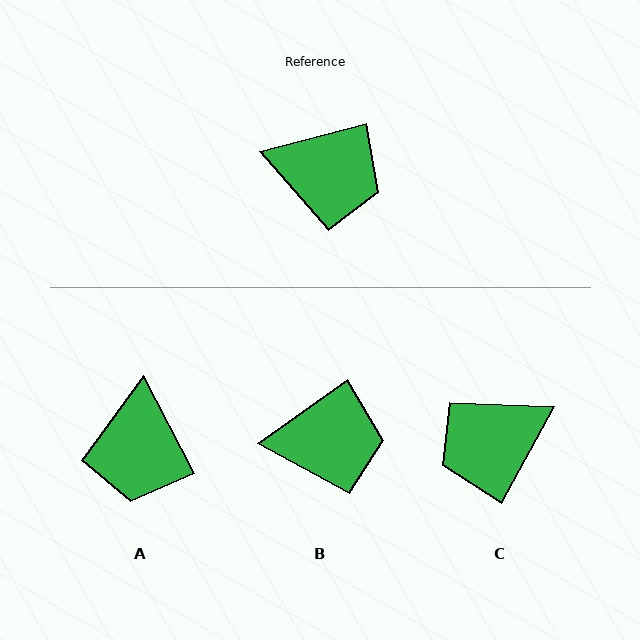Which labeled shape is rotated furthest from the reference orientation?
C, about 133 degrees away.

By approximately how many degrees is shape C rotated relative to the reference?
Approximately 133 degrees clockwise.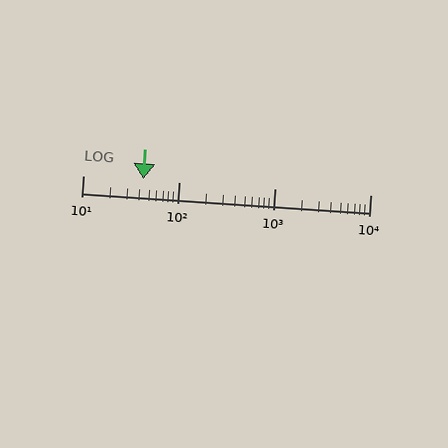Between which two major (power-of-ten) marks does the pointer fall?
The pointer is between 10 and 100.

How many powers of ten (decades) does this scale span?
The scale spans 3 decades, from 10 to 10000.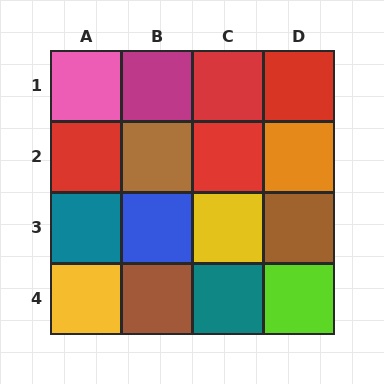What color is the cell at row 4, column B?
Brown.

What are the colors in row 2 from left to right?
Red, brown, red, orange.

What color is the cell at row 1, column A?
Pink.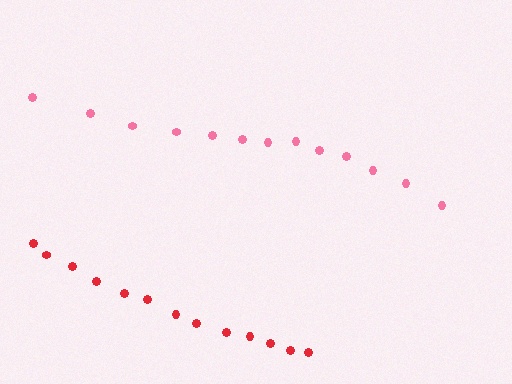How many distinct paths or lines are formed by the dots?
There are 2 distinct paths.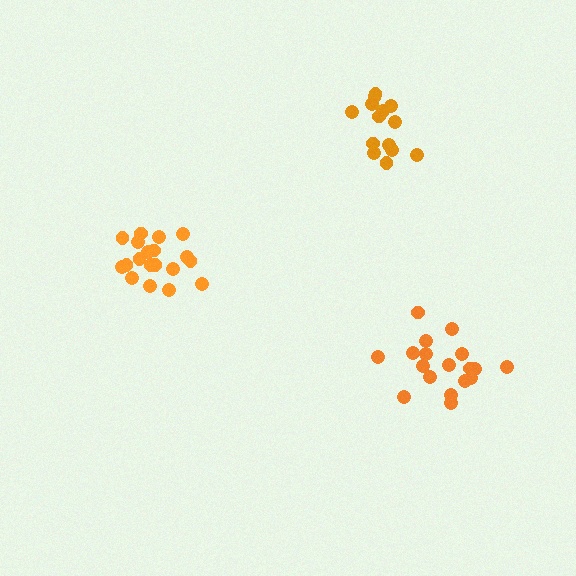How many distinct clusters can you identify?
There are 3 distinct clusters.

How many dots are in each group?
Group 1: 14 dots, Group 2: 18 dots, Group 3: 19 dots (51 total).